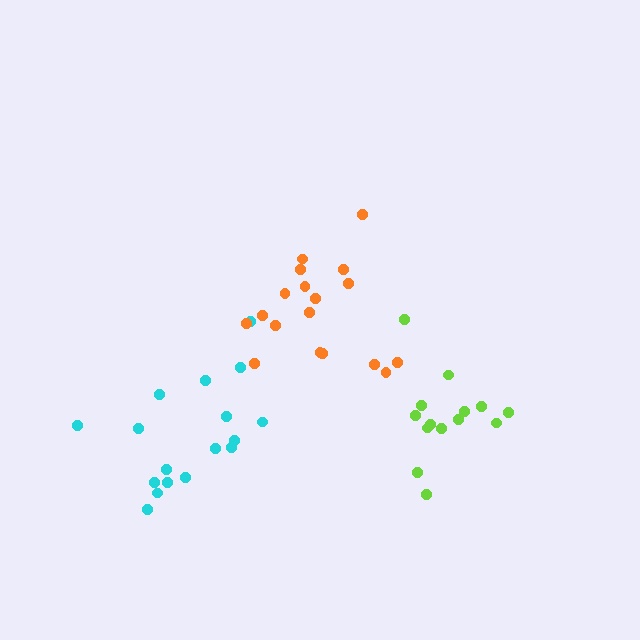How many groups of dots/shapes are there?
There are 3 groups.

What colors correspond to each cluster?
The clusters are colored: cyan, orange, lime.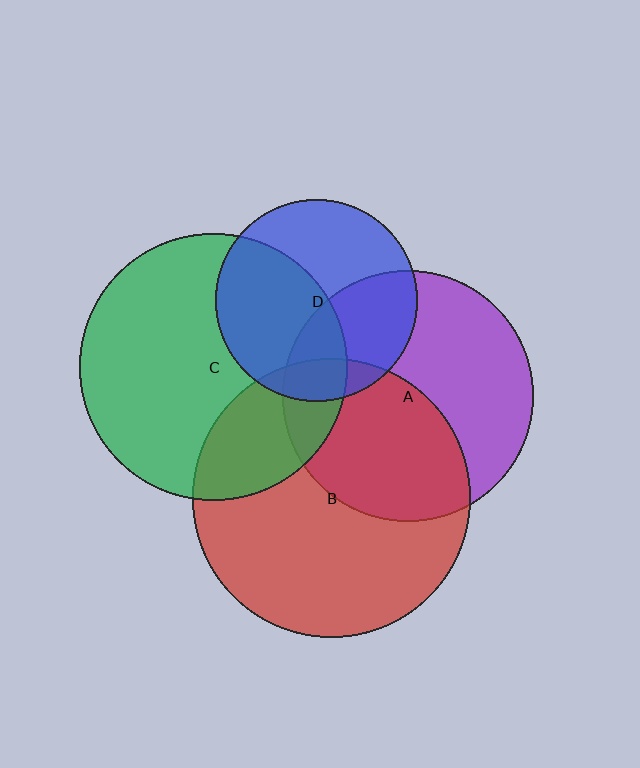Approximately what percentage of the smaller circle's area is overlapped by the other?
Approximately 40%.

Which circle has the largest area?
Circle B (red).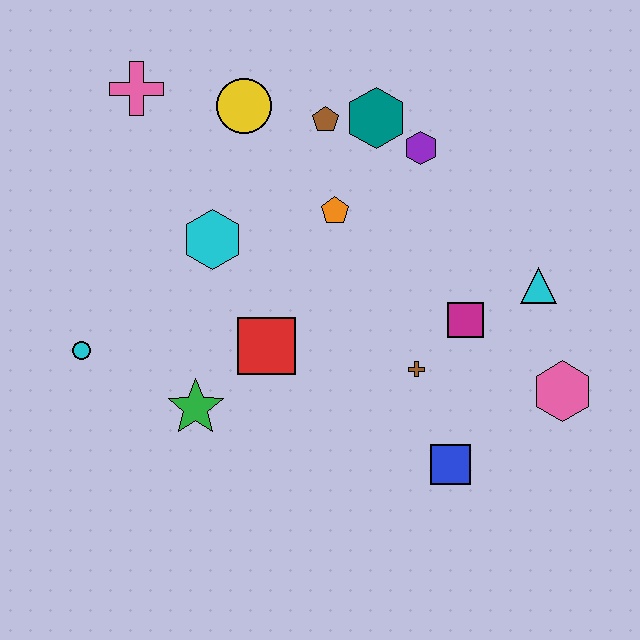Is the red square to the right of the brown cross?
No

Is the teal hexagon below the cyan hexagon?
No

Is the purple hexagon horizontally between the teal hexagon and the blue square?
Yes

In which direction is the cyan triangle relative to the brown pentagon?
The cyan triangle is to the right of the brown pentagon.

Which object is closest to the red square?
The green star is closest to the red square.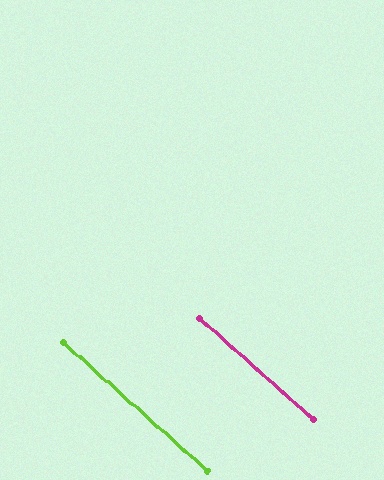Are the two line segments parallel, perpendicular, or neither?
Parallel — their directions differ by only 0.1°.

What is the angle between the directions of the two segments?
Approximately 0 degrees.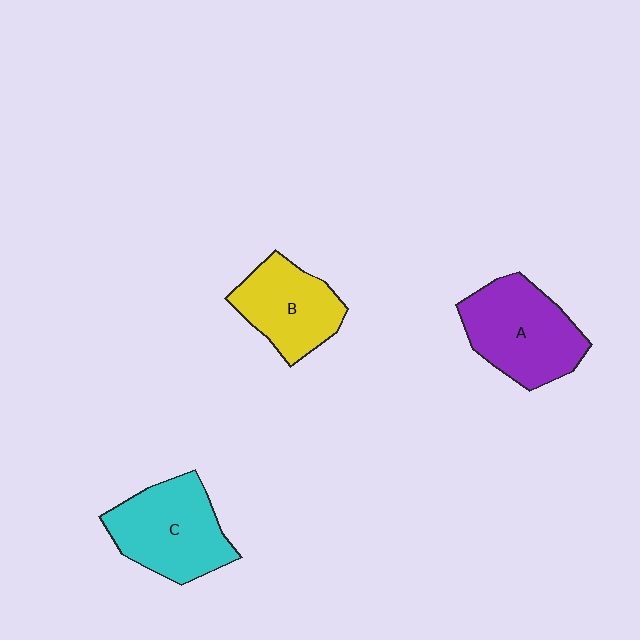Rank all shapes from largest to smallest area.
From largest to smallest: A (purple), C (cyan), B (yellow).